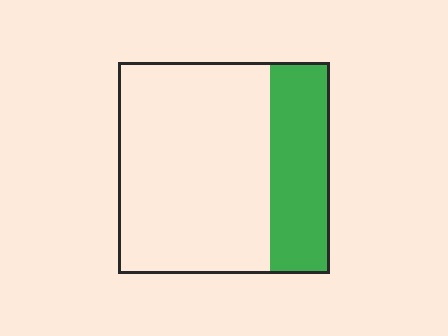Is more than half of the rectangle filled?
No.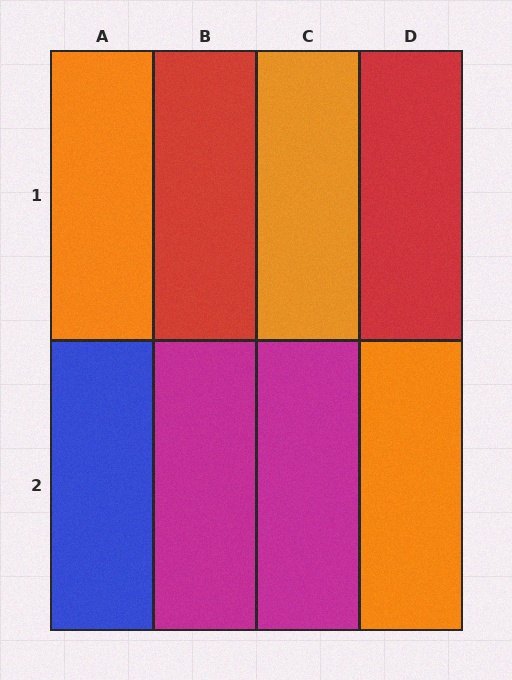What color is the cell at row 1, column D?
Red.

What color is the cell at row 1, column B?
Red.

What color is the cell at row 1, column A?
Orange.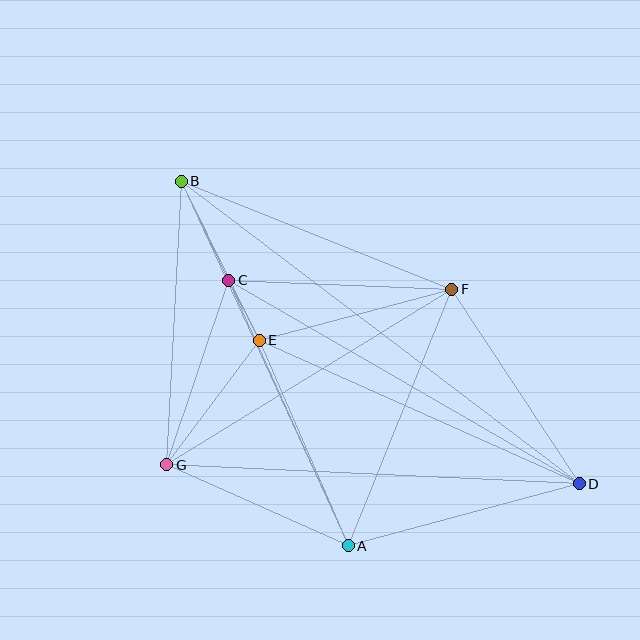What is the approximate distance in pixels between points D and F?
The distance between D and F is approximately 232 pixels.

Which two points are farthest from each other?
Points B and D are farthest from each other.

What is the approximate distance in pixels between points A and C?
The distance between A and C is approximately 291 pixels.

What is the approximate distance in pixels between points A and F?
The distance between A and F is approximately 277 pixels.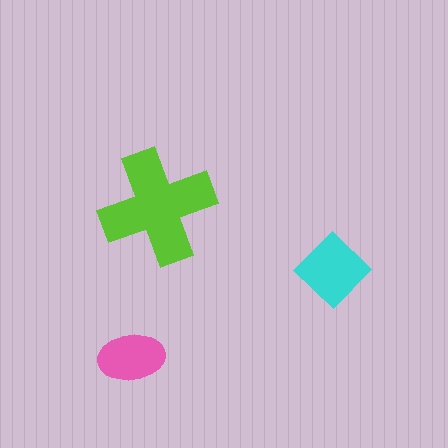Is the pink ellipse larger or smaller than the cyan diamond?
Smaller.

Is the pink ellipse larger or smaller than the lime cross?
Smaller.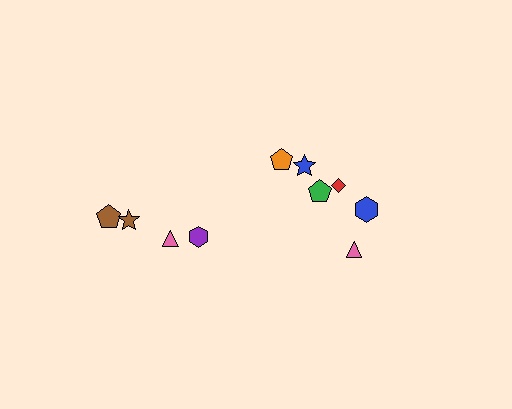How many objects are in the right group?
There are 6 objects.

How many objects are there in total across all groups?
There are 10 objects.